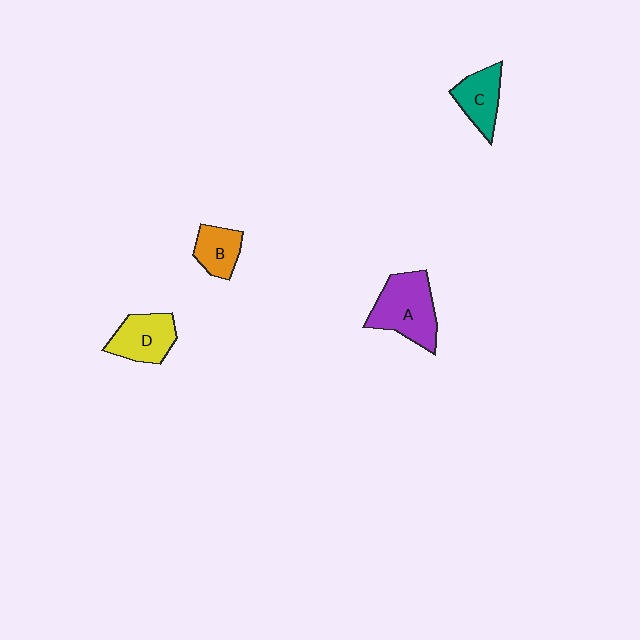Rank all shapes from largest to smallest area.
From largest to smallest: A (purple), D (yellow), C (teal), B (orange).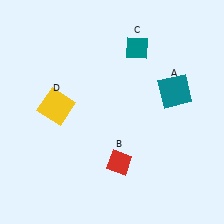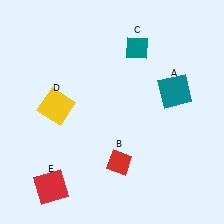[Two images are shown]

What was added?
A red square (E) was added in Image 2.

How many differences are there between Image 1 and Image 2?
There is 1 difference between the two images.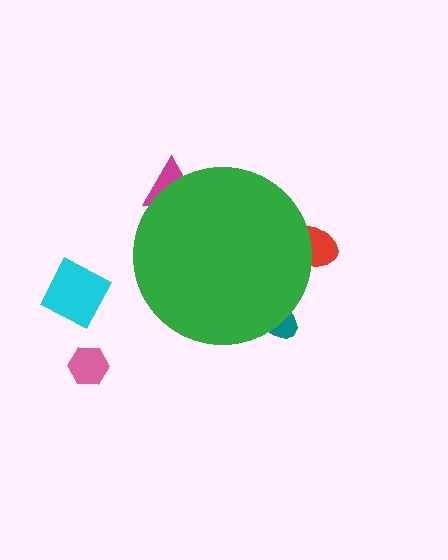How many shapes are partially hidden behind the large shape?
3 shapes are partially hidden.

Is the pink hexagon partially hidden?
No, the pink hexagon is fully visible.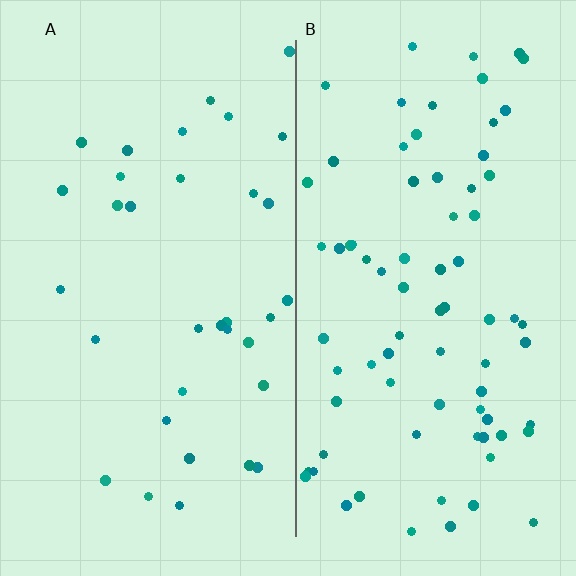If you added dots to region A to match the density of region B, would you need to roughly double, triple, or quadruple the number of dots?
Approximately double.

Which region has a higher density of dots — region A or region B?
B (the right).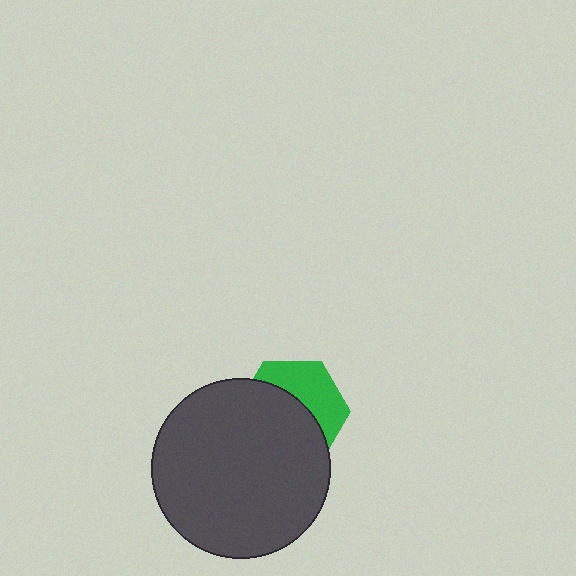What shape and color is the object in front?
The object in front is a dark gray circle.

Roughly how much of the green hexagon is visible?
A small part of it is visible (roughly 40%).